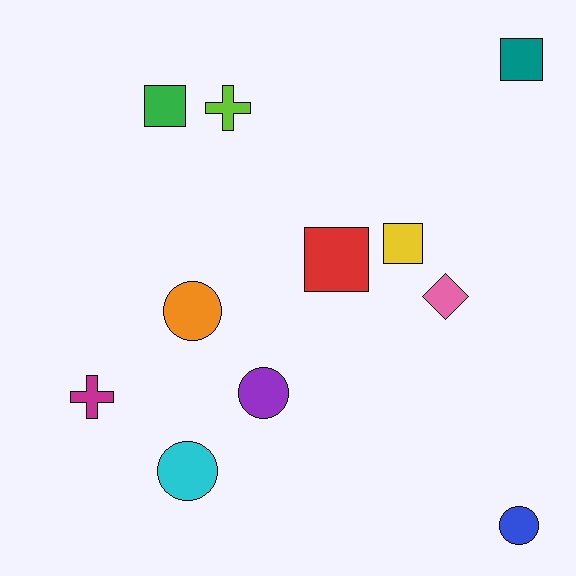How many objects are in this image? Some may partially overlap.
There are 11 objects.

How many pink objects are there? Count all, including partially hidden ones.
There is 1 pink object.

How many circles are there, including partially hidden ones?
There are 4 circles.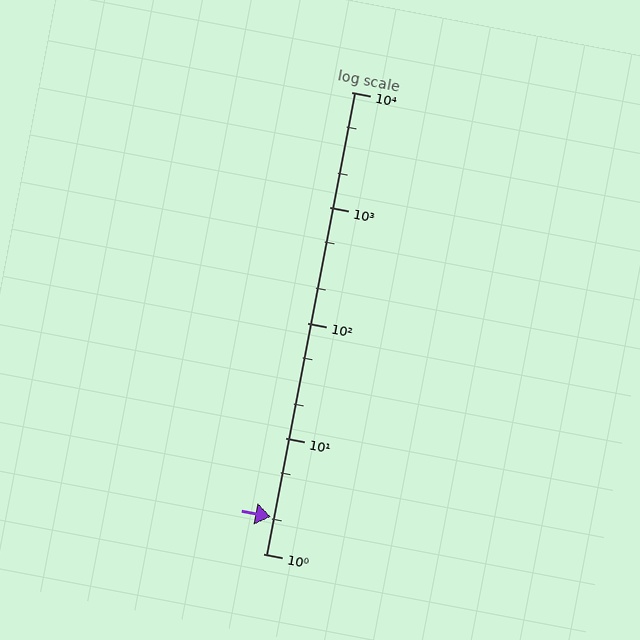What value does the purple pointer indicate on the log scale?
The pointer indicates approximately 2.1.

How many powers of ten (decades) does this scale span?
The scale spans 4 decades, from 1 to 10000.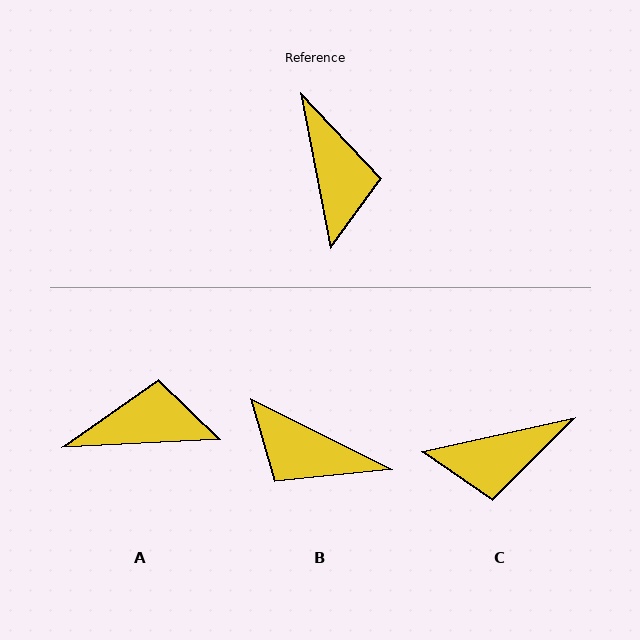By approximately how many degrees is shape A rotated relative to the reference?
Approximately 82 degrees counter-clockwise.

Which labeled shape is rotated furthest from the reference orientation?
B, about 127 degrees away.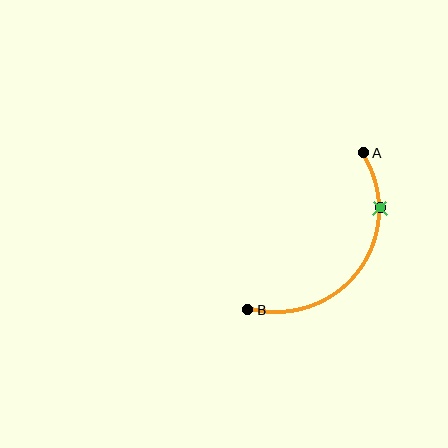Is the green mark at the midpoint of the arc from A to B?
No. The green mark lies on the arc but is closer to endpoint A. The arc midpoint would be at the point on the curve equidistant along the arc from both A and B.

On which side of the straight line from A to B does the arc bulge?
The arc bulges below and to the right of the straight line connecting A and B.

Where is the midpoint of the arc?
The arc midpoint is the point on the curve farthest from the straight line joining A and B. It sits below and to the right of that line.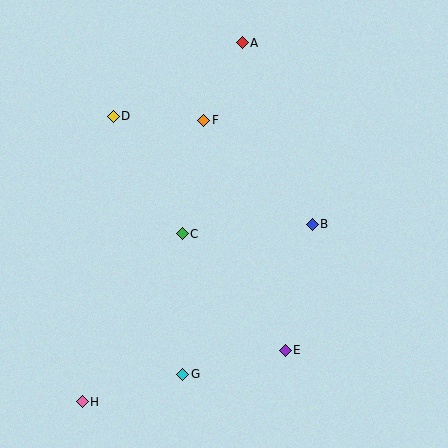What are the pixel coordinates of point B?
Point B is at (312, 224).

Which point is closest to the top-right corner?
Point A is closest to the top-right corner.